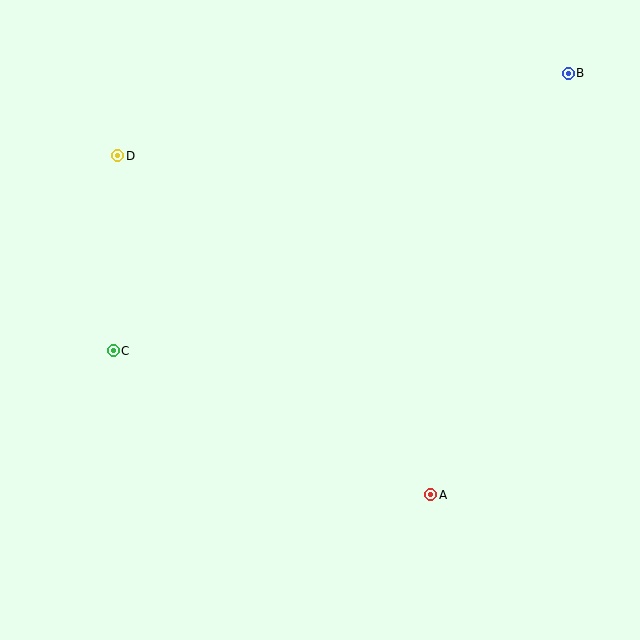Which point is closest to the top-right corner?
Point B is closest to the top-right corner.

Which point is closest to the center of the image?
Point A at (431, 495) is closest to the center.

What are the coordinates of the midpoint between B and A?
The midpoint between B and A is at (500, 284).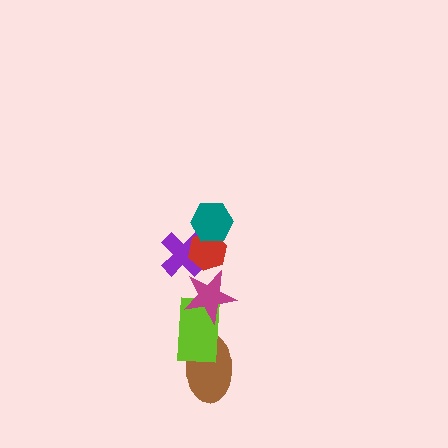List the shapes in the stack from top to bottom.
From top to bottom: the teal hexagon, the red hexagon, the purple cross, the magenta star, the lime rectangle, the brown ellipse.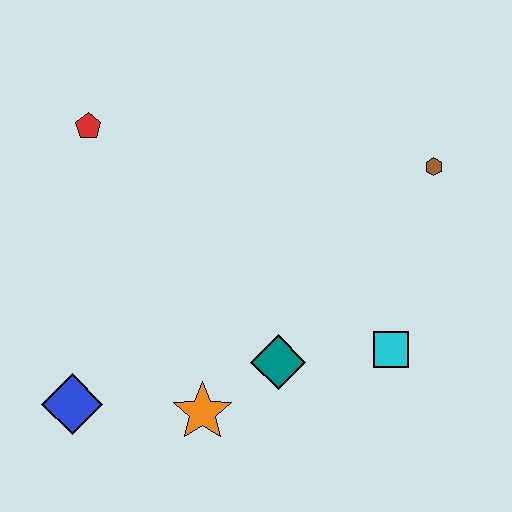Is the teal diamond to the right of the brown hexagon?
No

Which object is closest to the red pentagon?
The blue diamond is closest to the red pentagon.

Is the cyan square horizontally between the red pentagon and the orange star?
No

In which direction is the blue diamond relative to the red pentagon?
The blue diamond is below the red pentagon.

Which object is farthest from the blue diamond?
The brown hexagon is farthest from the blue diamond.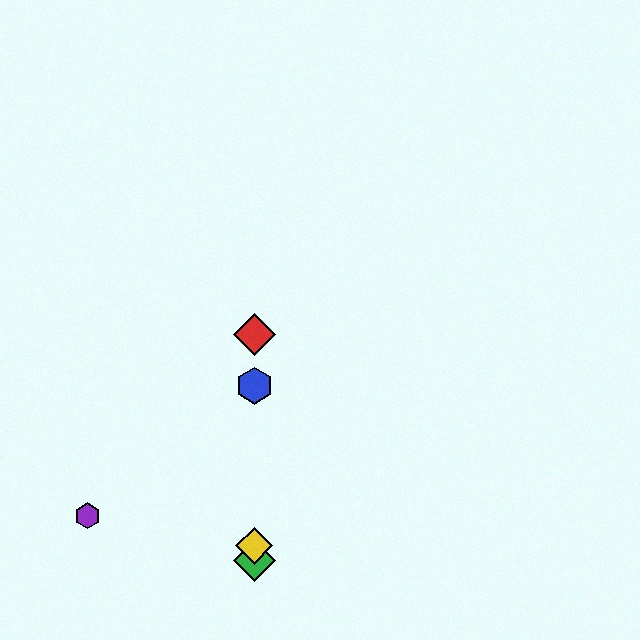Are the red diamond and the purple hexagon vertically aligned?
No, the red diamond is at x≈254 and the purple hexagon is at x≈88.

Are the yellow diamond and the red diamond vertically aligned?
Yes, both are at x≈254.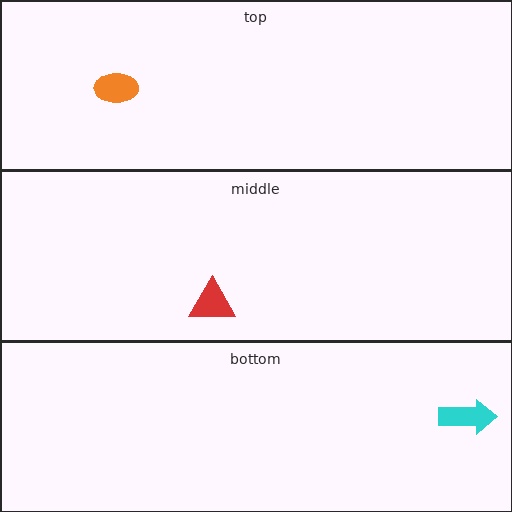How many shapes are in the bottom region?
1.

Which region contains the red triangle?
The middle region.